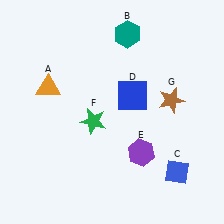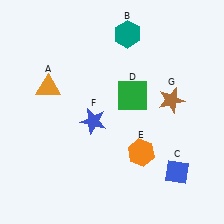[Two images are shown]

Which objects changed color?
D changed from blue to green. E changed from purple to orange. F changed from green to blue.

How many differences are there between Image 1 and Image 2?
There are 3 differences between the two images.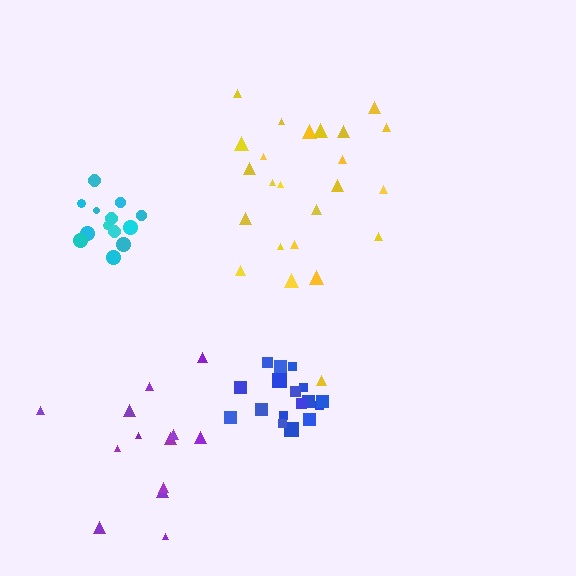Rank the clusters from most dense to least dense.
blue, cyan, yellow, purple.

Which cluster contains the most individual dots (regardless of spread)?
Yellow (24).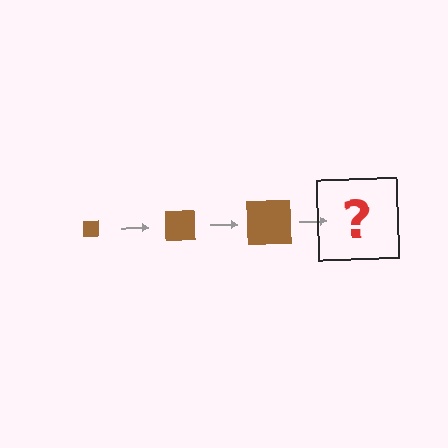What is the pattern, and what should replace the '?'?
The pattern is that the square gets progressively larger each step. The '?' should be a brown square, larger than the previous one.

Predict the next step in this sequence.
The next step is a brown square, larger than the previous one.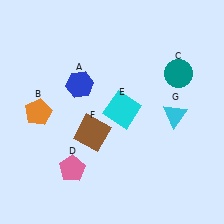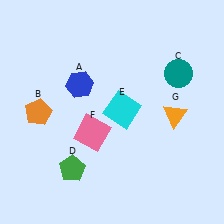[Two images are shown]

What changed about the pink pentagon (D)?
In Image 1, D is pink. In Image 2, it changed to green.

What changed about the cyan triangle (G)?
In Image 1, G is cyan. In Image 2, it changed to orange.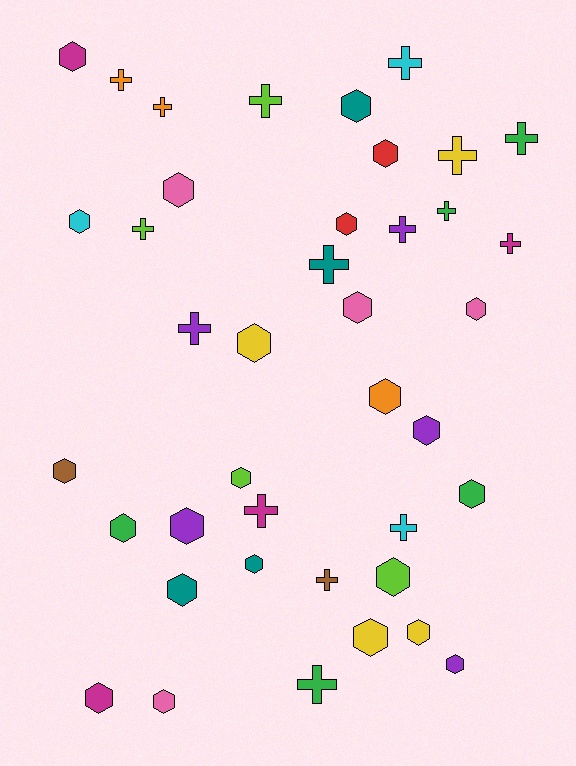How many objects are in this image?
There are 40 objects.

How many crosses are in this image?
There are 16 crosses.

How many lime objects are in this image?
There are 4 lime objects.